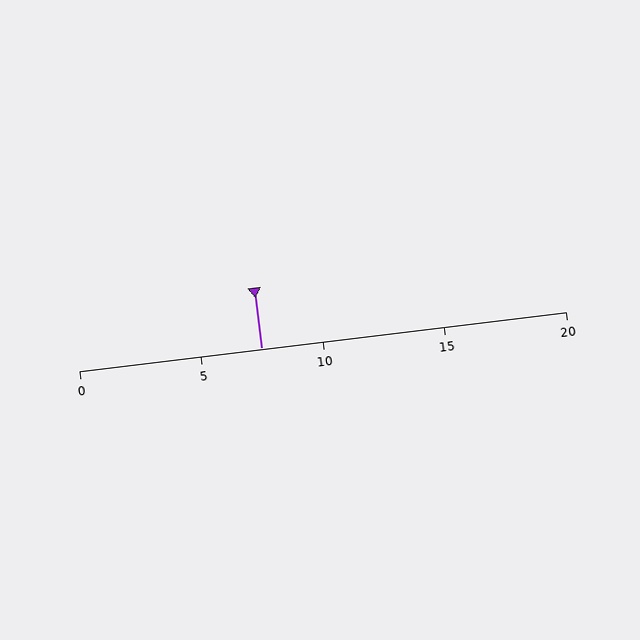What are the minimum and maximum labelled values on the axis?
The axis runs from 0 to 20.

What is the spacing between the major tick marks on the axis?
The major ticks are spaced 5 apart.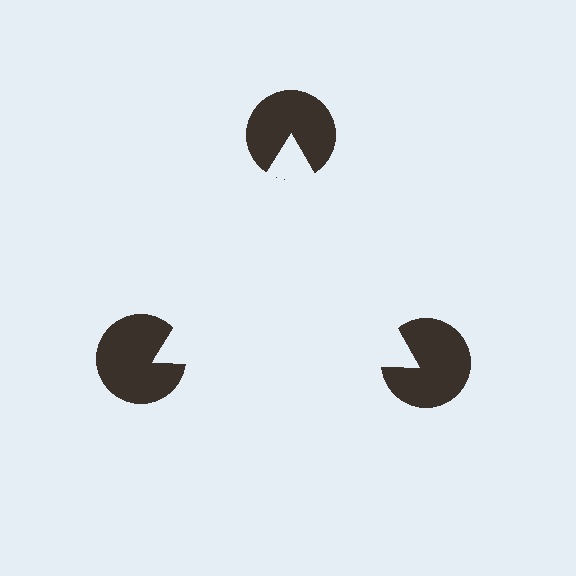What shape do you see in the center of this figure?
An illusory triangle — its edges are inferred from the aligned wedge cuts in the pac-man discs, not physically drawn.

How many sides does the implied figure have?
3 sides.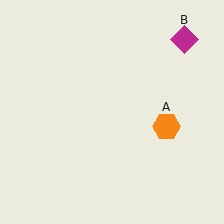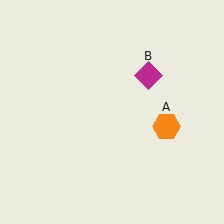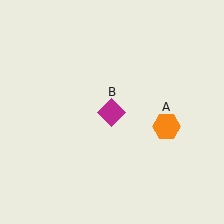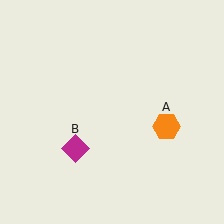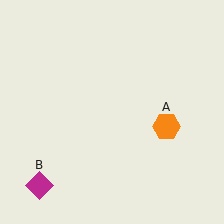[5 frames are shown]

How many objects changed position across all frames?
1 object changed position: magenta diamond (object B).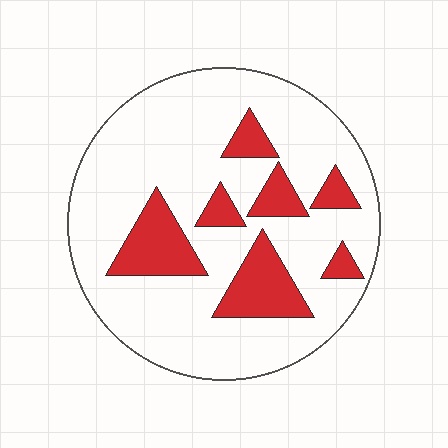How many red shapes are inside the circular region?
7.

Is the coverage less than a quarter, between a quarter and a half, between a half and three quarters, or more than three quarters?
Less than a quarter.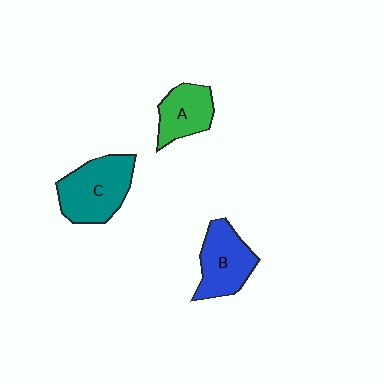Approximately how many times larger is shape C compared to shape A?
Approximately 1.5 times.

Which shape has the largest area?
Shape C (teal).